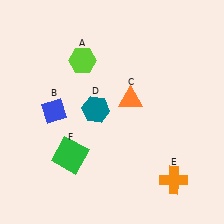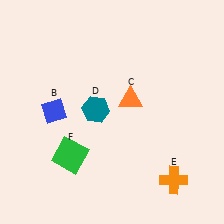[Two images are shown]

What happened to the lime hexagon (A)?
The lime hexagon (A) was removed in Image 2. It was in the top-left area of Image 1.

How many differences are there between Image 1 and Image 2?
There is 1 difference between the two images.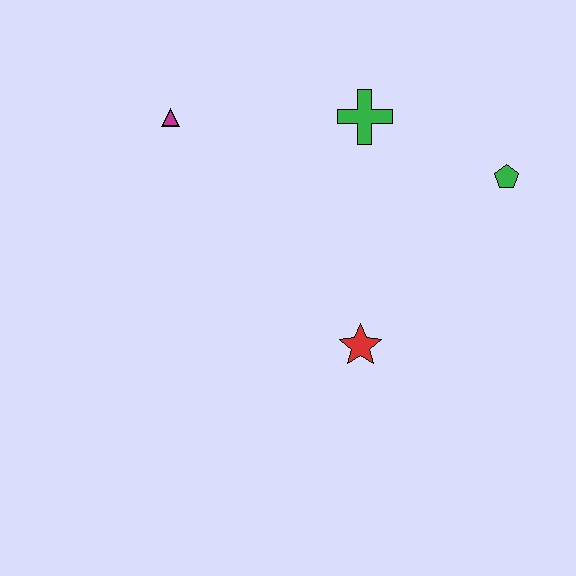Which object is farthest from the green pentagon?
The magenta triangle is farthest from the green pentagon.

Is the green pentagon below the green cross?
Yes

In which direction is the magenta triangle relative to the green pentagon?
The magenta triangle is to the left of the green pentagon.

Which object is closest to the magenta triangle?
The green cross is closest to the magenta triangle.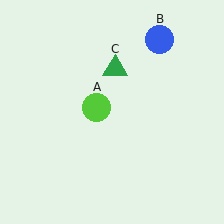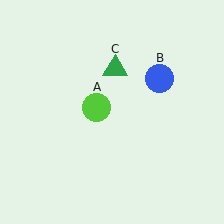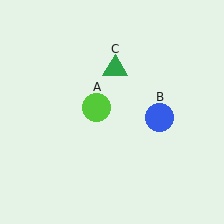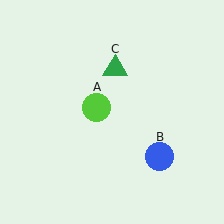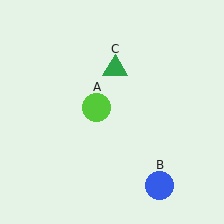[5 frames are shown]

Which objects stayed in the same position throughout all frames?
Lime circle (object A) and green triangle (object C) remained stationary.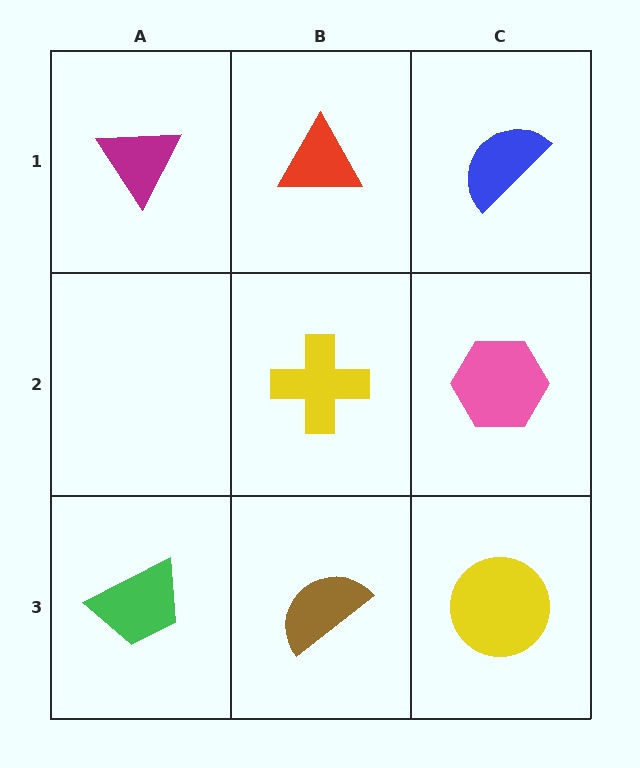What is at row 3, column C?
A yellow circle.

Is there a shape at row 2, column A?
No, that cell is empty.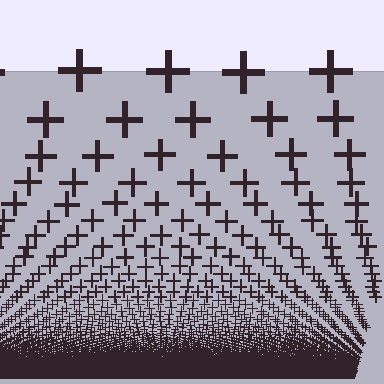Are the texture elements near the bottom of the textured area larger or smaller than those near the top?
Smaller. The gradient is inverted — elements near the bottom are smaller and denser.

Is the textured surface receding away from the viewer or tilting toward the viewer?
The surface appears to tilt toward the viewer. Texture elements get larger and sparser toward the top.